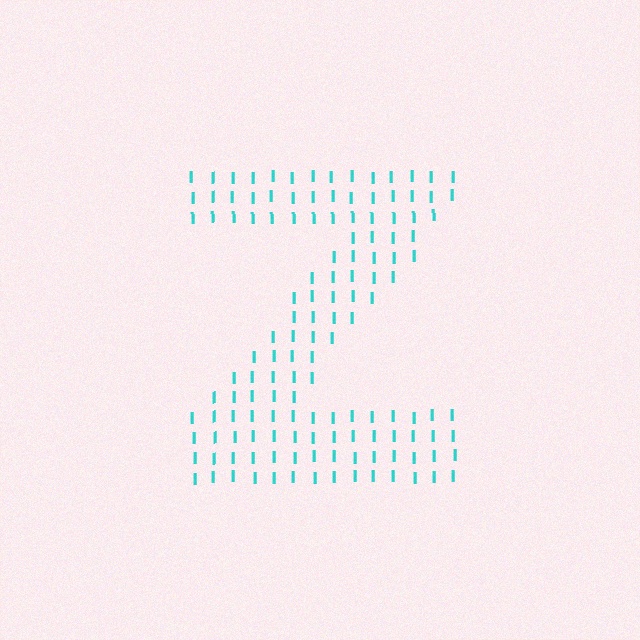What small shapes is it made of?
It is made of small letter I's.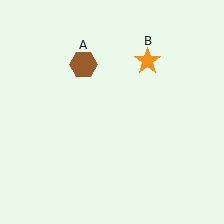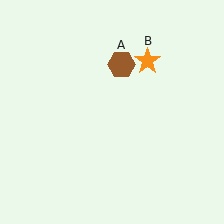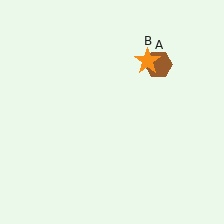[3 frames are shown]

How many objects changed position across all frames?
1 object changed position: brown hexagon (object A).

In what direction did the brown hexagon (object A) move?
The brown hexagon (object A) moved right.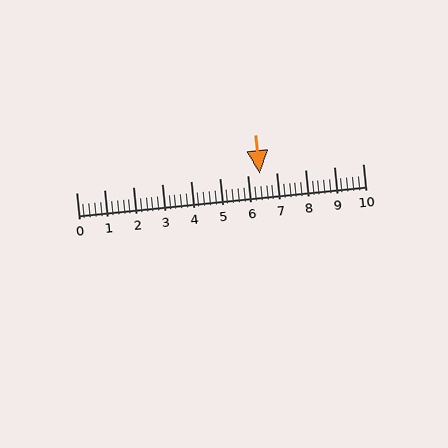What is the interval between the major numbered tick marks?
The major tick marks are spaced 1 units apart.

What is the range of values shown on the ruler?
The ruler shows values from 0 to 10.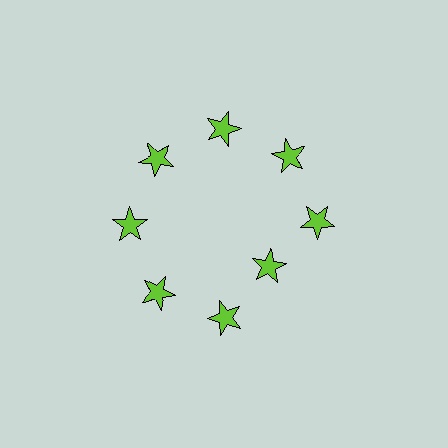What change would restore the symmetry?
The symmetry would be restored by moving it outward, back onto the ring so that all 8 stars sit at equal angles and equal distance from the center.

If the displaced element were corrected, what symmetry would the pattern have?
It would have 8-fold rotational symmetry — the pattern would map onto itself every 45 degrees.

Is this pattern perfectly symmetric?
No. The 8 lime stars are arranged in a ring, but one element near the 4 o'clock position is pulled inward toward the center, breaking the 8-fold rotational symmetry.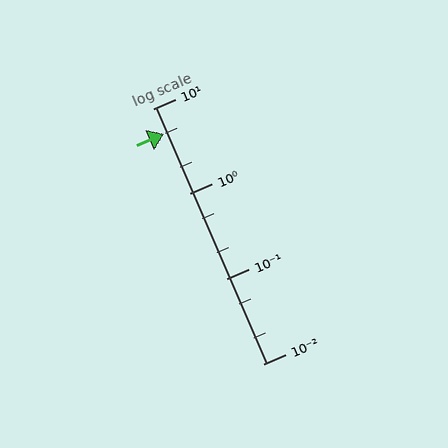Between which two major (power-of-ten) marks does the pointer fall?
The pointer is between 1 and 10.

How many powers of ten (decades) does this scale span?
The scale spans 3 decades, from 0.01 to 10.